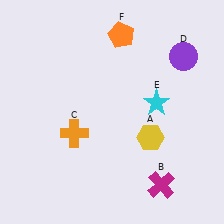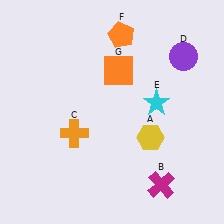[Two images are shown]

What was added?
An orange square (G) was added in Image 2.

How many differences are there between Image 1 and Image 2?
There is 1 difference between the two images.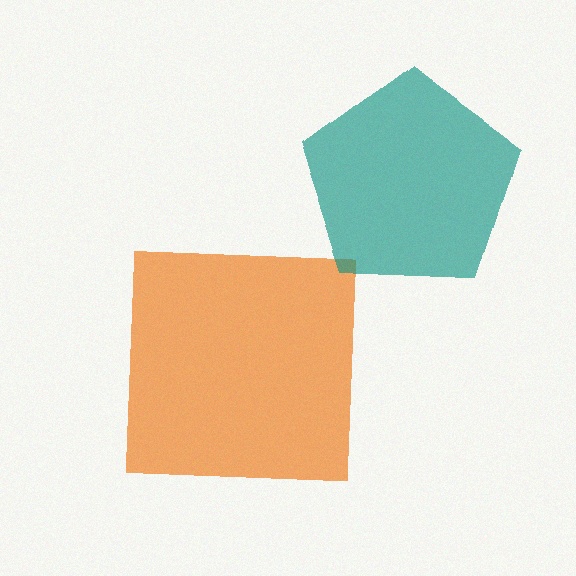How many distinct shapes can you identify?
There are 2 distinct shapes: an orange square, a teal pentagon.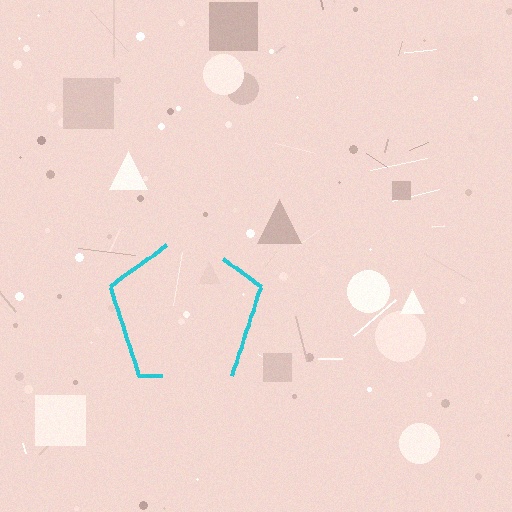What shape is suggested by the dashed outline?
The dashed outline suggests a pentagon.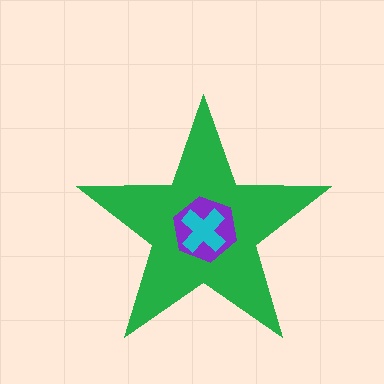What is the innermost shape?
The cyan cross.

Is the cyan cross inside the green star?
Yes.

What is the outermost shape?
The green star.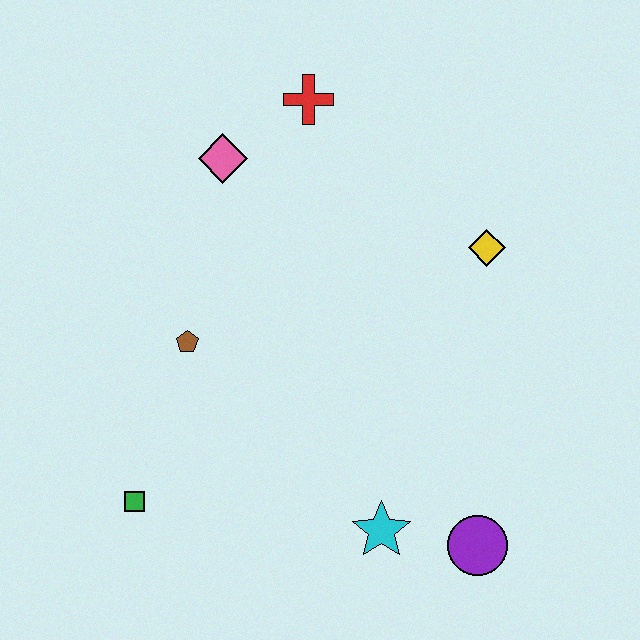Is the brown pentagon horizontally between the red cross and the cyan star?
No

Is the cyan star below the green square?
Yes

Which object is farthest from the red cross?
The purple circle is farthest from the red cross.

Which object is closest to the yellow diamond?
The red cross is closest to the yellow diamond.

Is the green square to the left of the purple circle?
Yes